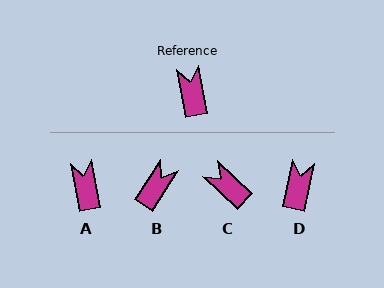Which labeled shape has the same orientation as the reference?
A.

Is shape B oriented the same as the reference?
No, it is off by about 43 degrees.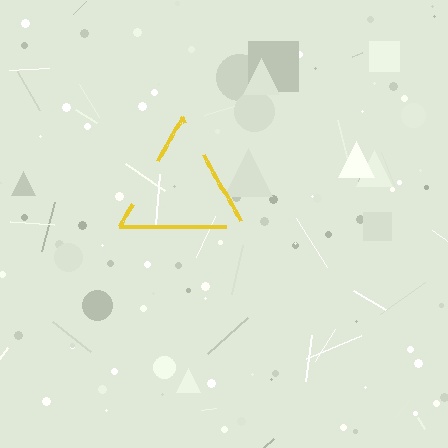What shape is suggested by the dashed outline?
The dashed outline suggests a triangle.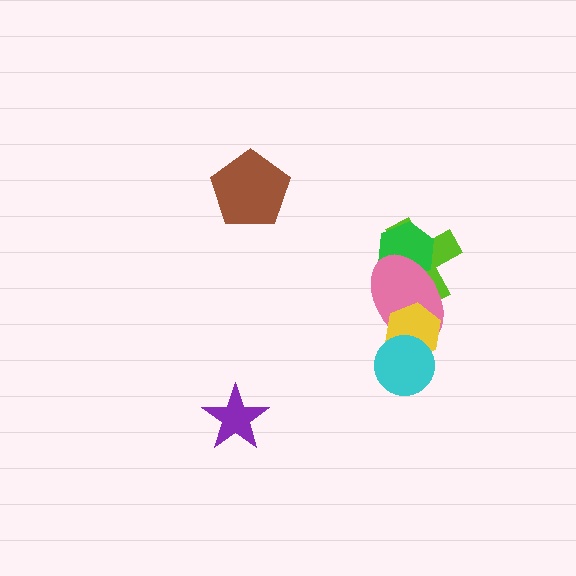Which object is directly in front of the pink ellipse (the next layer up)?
The yellow hexagon is directly in front of the pink ellipse.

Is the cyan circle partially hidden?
No, no other shape covers it.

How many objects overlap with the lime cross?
2 objects overlap with the lime cross.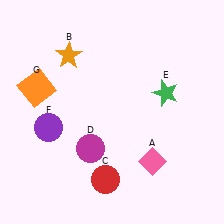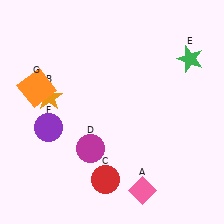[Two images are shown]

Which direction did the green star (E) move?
The green star (E) moved up.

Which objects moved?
The objects that moved are: the pink diamond (A), the orange star (B), the green star (E).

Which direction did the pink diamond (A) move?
The pink diamond (A) moved down.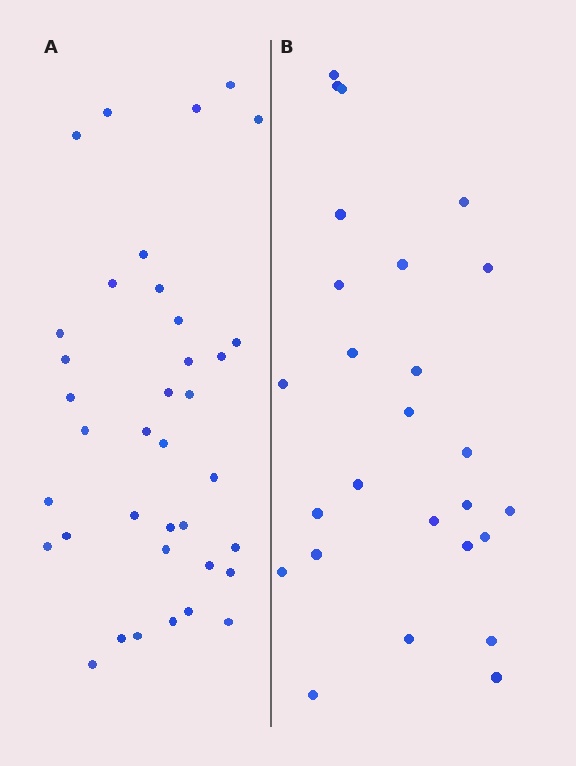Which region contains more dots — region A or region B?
Region A (the left region) has more dots.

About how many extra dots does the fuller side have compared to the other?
Region A has roughly 12 or so more dots than region B.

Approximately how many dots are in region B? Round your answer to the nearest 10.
About 30 dots. (The exact count is 26, which rounds to 30.)